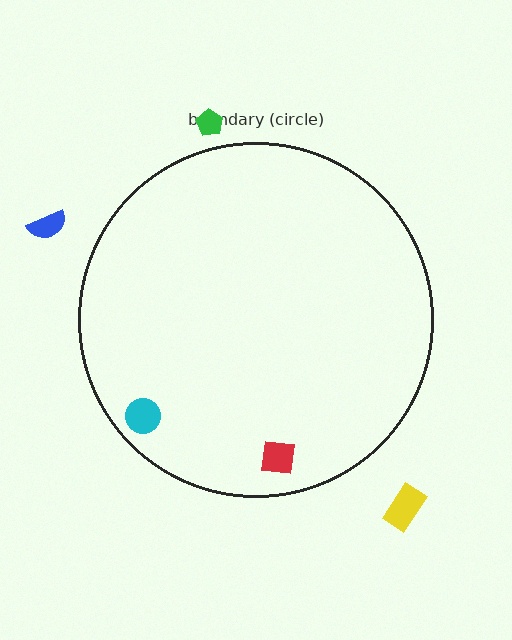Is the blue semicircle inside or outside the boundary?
Outside.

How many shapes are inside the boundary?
2 inside, 3 outside.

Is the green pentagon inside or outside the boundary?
Outside.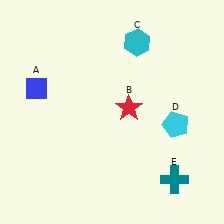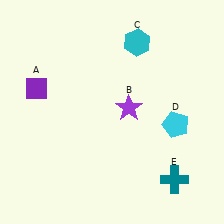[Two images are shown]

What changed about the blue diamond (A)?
In Image 1, A is blue. In Image 2, it changed to purple.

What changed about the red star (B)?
In Image 1, B is red. In Image 2, it changed to purple.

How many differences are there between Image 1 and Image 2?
There are 2 differences between the two images.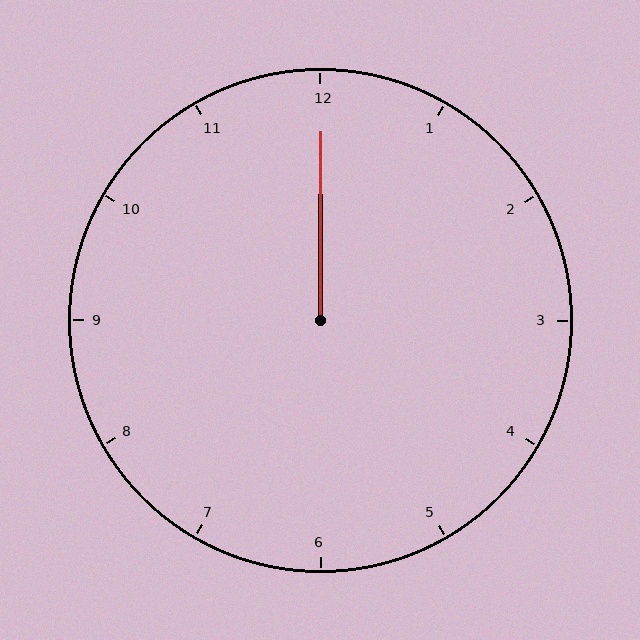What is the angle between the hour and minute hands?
Approximately 0 degrees.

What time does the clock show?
12:00.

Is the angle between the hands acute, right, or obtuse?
It is acute.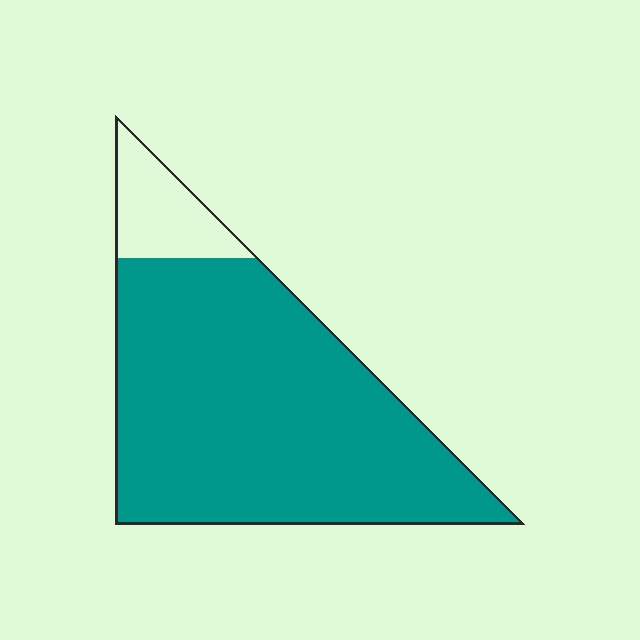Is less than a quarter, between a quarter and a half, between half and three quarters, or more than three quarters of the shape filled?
More than three quarters.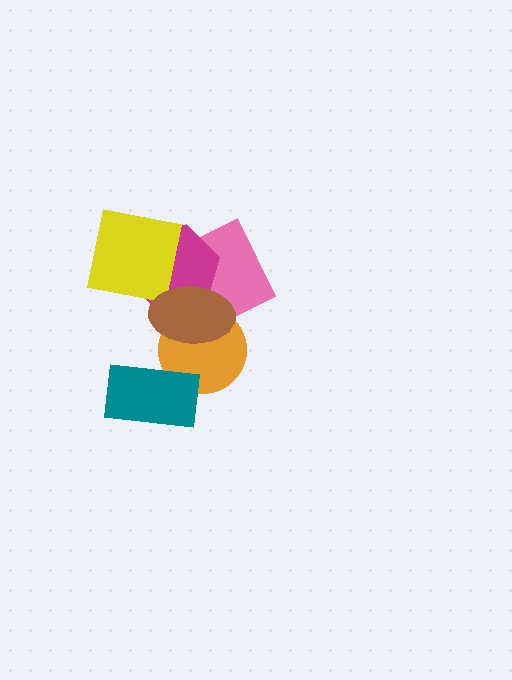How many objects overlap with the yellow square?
1 object overlaps with the yellow square.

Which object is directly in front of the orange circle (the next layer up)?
The teal rectangle is directly in front of the orange circle.